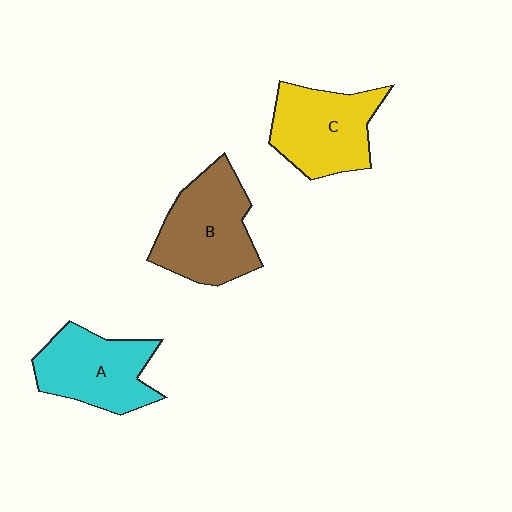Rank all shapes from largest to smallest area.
From largest to smallest: B (brown), C (yellow), A (cyan).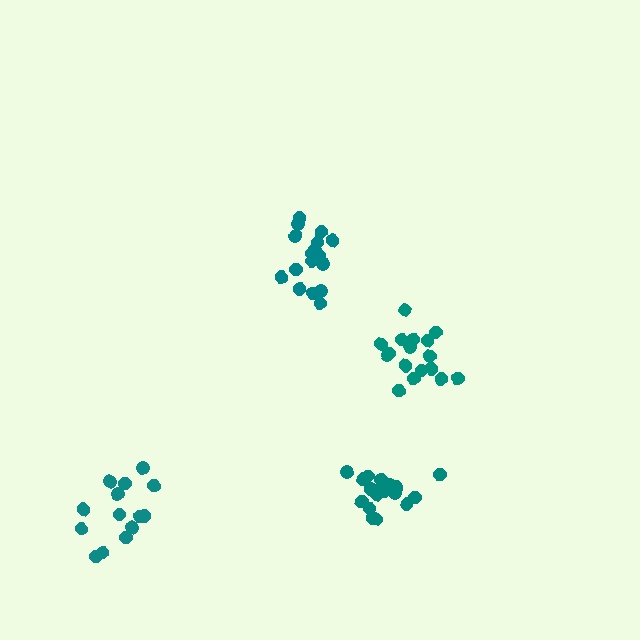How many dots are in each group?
Group 1: 14 dots, Group 2: 19 dots, Group 3: 17 dots, Group 4: 17 dots (67 total).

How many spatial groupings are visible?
There are 4 spatial groupings.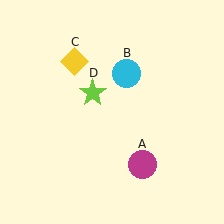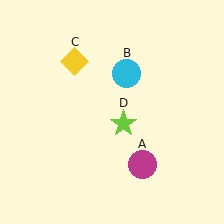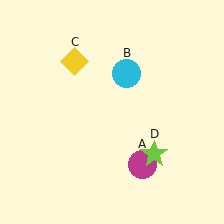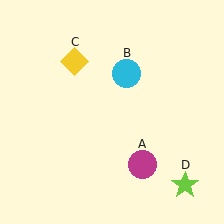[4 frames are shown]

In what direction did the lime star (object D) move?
The lime star (object D) moved down and to the right.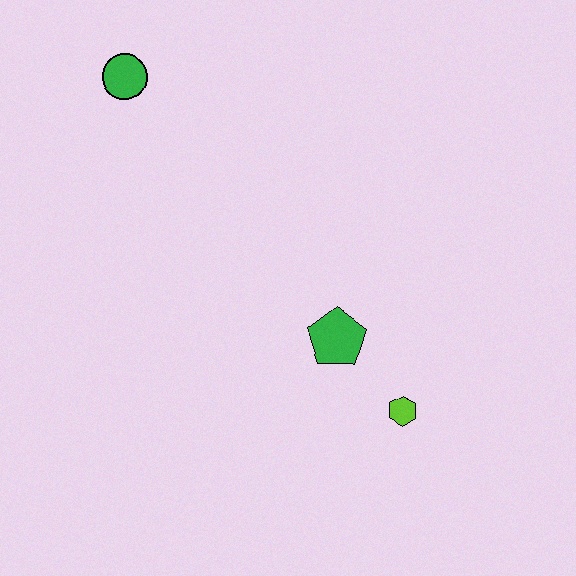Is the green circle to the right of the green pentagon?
No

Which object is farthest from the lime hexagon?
The green circle is farthest from the lime hexagon.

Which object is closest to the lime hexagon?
The green pentagon is closest to the lime hexagon.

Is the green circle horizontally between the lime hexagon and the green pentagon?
No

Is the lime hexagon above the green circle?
No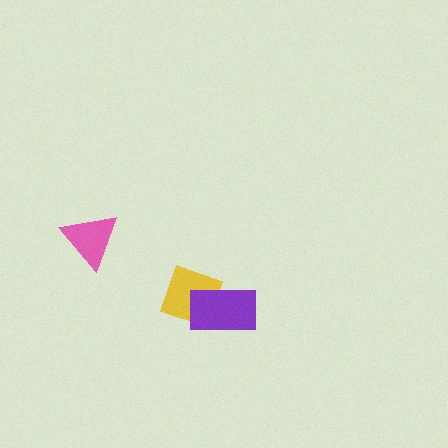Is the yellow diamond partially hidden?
Yes, it is partially covered by another shape.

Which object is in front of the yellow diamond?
The purple rectangle is in front of the yellow diamond.